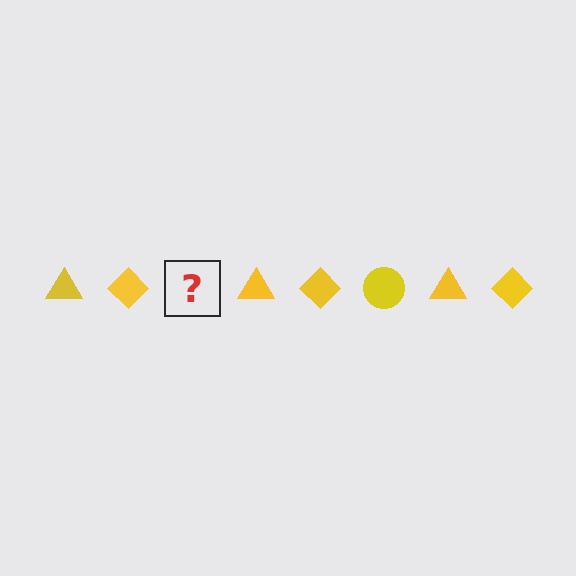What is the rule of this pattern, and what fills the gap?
The rule is that the pattern cycles through triangle, diamond, circle shapes in yellow. The gap should be filled with a yellow circle.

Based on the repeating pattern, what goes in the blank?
The blank should be a yellow circle.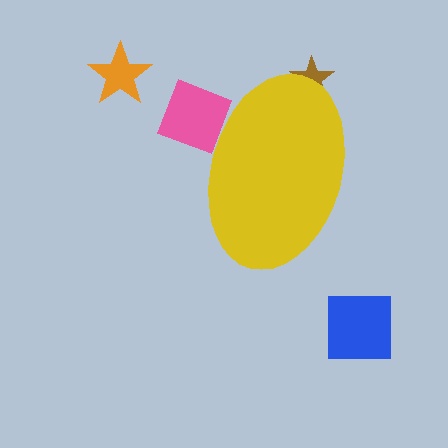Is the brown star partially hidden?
Yes, the brown star is partially hidden behind the yellow ellipse.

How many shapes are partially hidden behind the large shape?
2 shapes are partially hidden.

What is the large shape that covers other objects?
A yellow ellipse.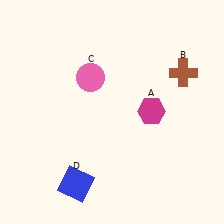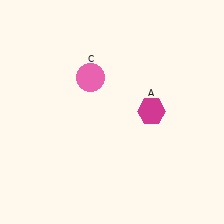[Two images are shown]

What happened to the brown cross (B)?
The brown cross (B) was removed in Image 2. It was in the top-right area of Image 1.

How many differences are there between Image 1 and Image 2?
There are 2 differences between the two images.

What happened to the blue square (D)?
The blue square (D) was removed in Image 2. It was in the bottom-left area of Image 1.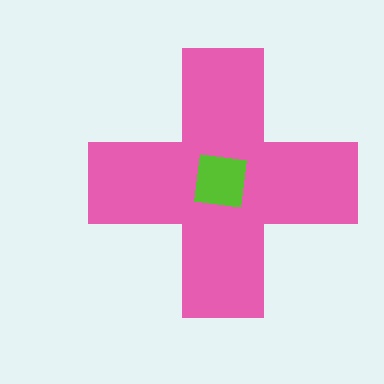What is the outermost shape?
The pink cross.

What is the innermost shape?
The lime square.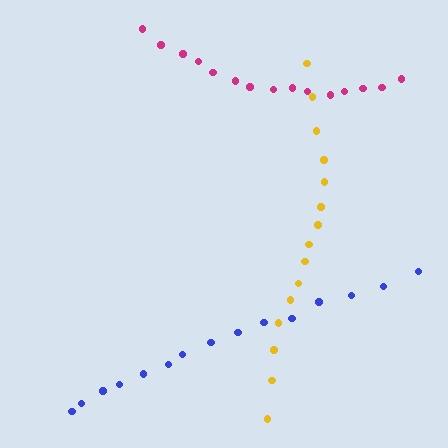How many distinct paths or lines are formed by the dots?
There are 3 distinct paths.